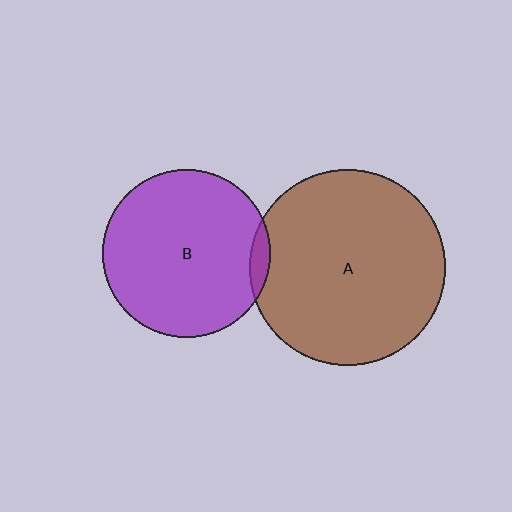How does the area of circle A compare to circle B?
Approximately 1.4 times.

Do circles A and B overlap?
Yes.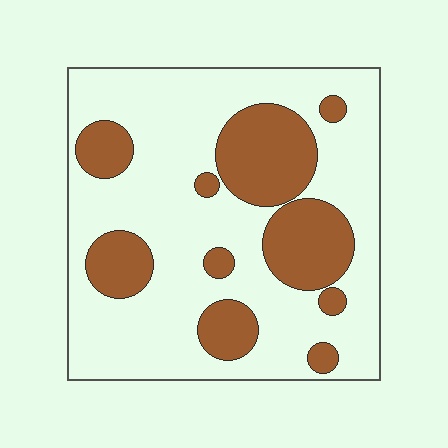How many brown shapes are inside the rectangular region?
10.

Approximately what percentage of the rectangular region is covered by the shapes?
Approximately 30%.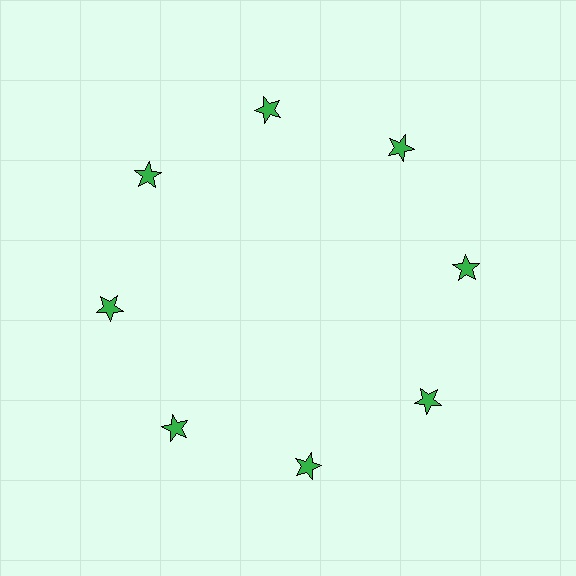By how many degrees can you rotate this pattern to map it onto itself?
The pattern maps onto itself every 45 degrees of rotation.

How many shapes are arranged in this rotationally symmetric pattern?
There are 8 shapes, arranged in 8 groups of 1.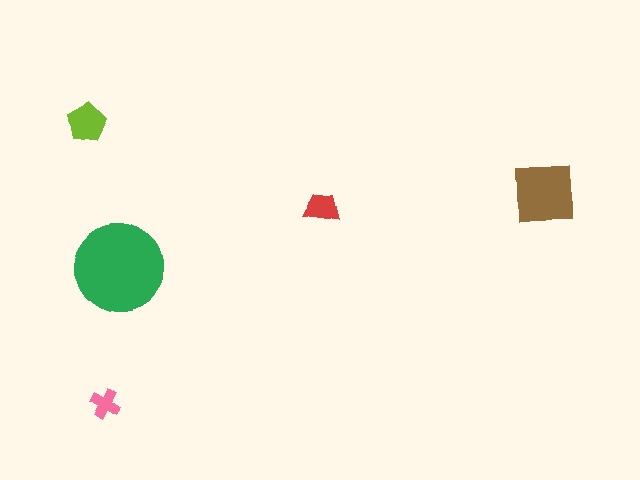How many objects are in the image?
There are 5 objects in the image.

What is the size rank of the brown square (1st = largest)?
2nd.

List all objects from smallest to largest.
The pink cross, the red trapezoid, the lime pentagon, the brown square, the green circle.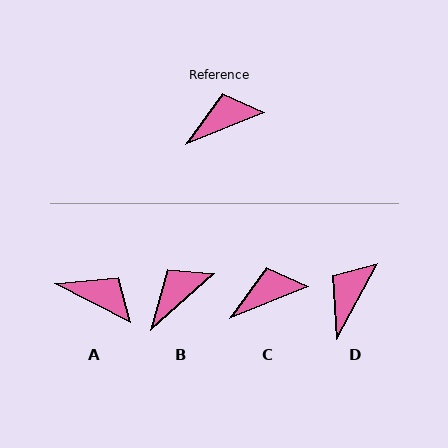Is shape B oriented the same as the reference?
No, it is off by about 20 degrees.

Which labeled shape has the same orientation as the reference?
C.